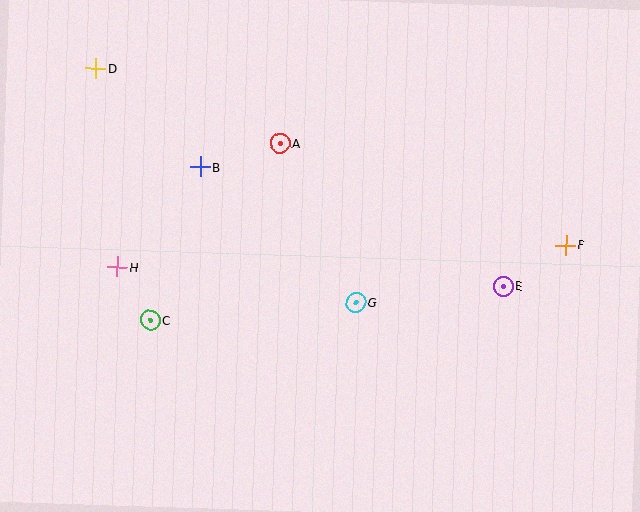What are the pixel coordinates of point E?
Point E is at (503, 286).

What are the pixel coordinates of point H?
Point H is at (117, 267).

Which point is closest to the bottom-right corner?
Point E is closest to the bottom-right corner.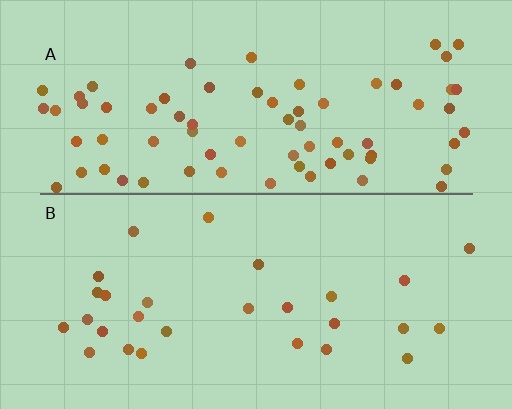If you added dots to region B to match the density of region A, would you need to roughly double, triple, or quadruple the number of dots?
Approximately triple.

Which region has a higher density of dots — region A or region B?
A (the top).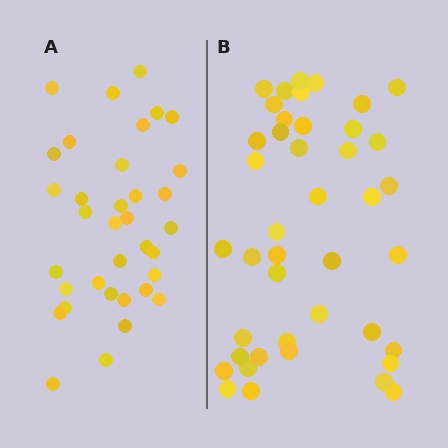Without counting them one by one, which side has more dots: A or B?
Region B (the right region) has more dots.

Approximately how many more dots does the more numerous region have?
Region B has roughly 8 or so more dots than region A.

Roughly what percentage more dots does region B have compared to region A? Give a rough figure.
About 20% more.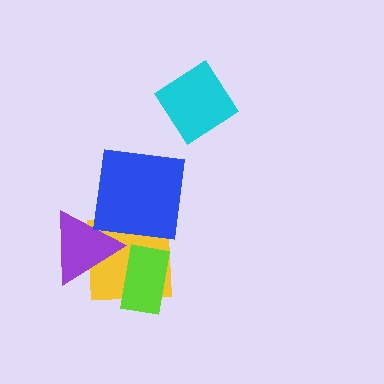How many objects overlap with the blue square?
1 object overlaps with the blue square.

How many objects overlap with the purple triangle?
1 object overlaps with the purple triangle.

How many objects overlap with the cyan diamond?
0 objects overlap with the cyan diamond.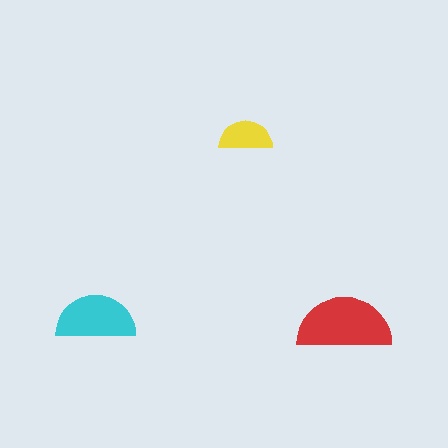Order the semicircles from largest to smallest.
the red one, the cyan one, the yellow one.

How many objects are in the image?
There are 3 objects in the image.